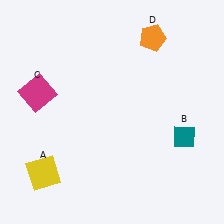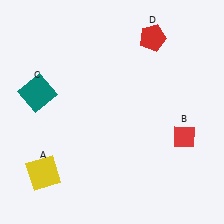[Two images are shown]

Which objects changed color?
B changed from teal to red. C changed from magenta to teal. D changed from orange to red.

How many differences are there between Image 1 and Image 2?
There are 3 differences between the two images.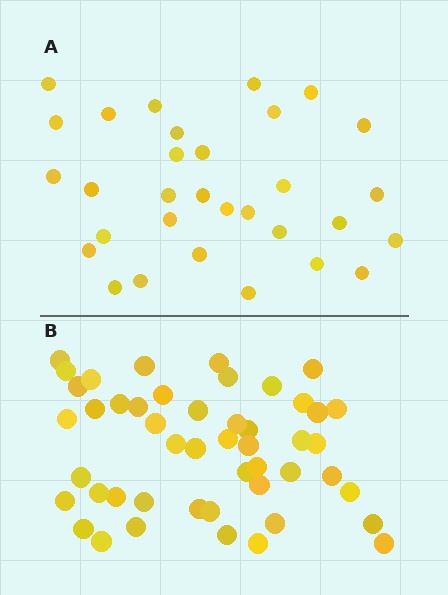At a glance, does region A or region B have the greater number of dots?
Region B (the bottom region) has more dots.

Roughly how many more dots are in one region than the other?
Region B has approximately 15 more dots than region A.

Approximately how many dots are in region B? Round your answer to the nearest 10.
About 50 dots. (The exact count is 48, which rounds to 50.)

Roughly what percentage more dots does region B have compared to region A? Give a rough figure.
About 55% more.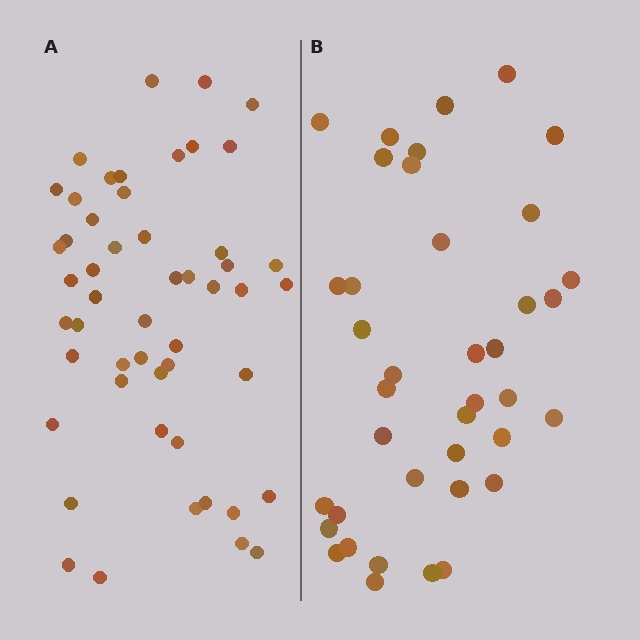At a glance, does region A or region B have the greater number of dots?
Region A (the left region) has more dots.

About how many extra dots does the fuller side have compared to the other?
Region A has roughly 12 or so more dots than region B.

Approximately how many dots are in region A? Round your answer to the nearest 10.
About 50 dots. (The exact count is 51, which rounds to 50.)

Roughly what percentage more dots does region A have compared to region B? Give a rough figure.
About 30% more.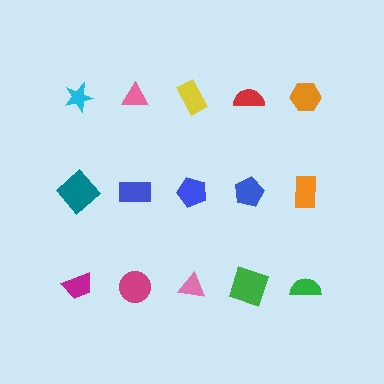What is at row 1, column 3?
A yellow rectangle.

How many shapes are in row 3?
5 shapes.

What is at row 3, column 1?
A magenta trapezoid.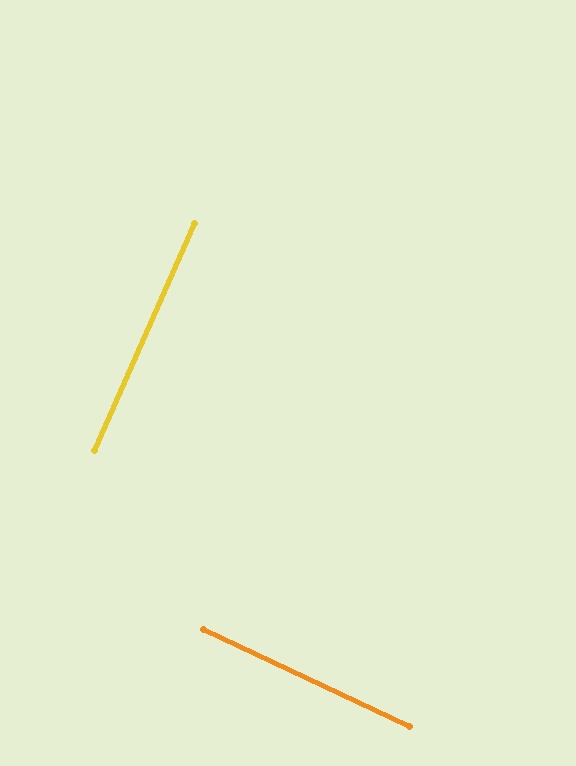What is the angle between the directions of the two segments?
Approximately 89 degrees.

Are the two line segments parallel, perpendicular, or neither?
Perpendicular — they meet at approximately 89°.